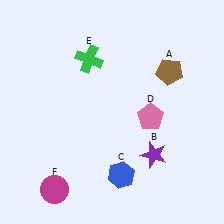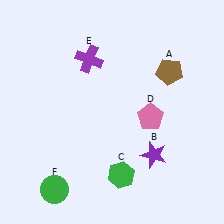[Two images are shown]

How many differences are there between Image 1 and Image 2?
There are 3 differences between the two images.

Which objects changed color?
C changed from blue to green. E changed from green to purple. F changed from magenta to green.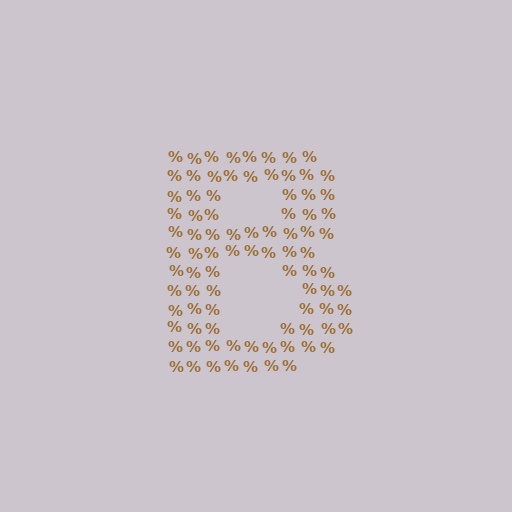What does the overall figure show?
The overall figure shows the letter B.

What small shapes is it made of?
It is made of small percent signs.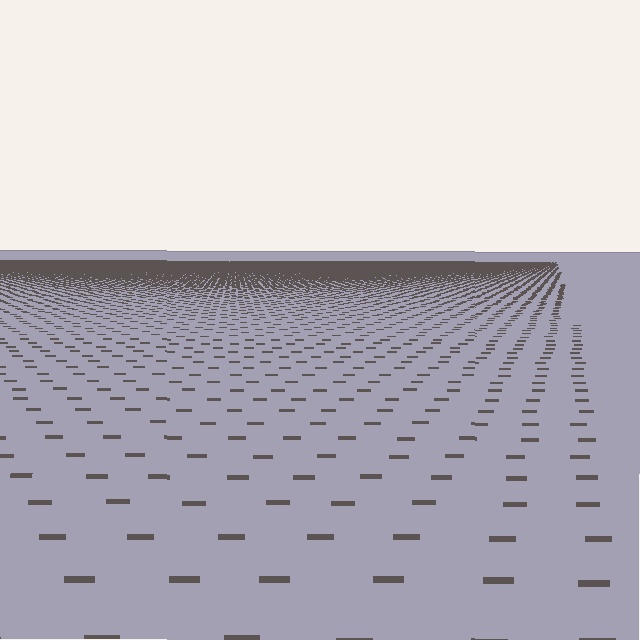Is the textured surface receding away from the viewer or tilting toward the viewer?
The surface is receding away from the viewer. Texture elements get smaller and denser toward the top.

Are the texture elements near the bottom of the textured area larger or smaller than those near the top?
Larger. Near the bottom, elements are closer to the viewer and appear at a bigger on-screen size.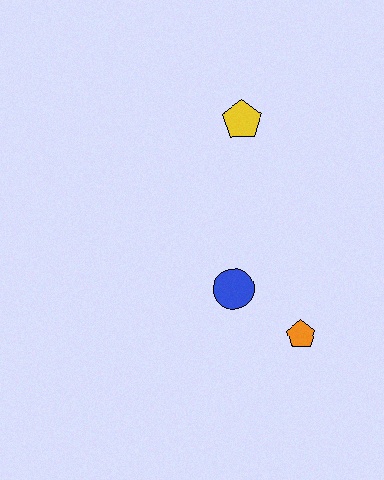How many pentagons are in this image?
There are 2 pentagons.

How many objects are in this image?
There are 3 objects.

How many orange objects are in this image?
There is 1 orange object.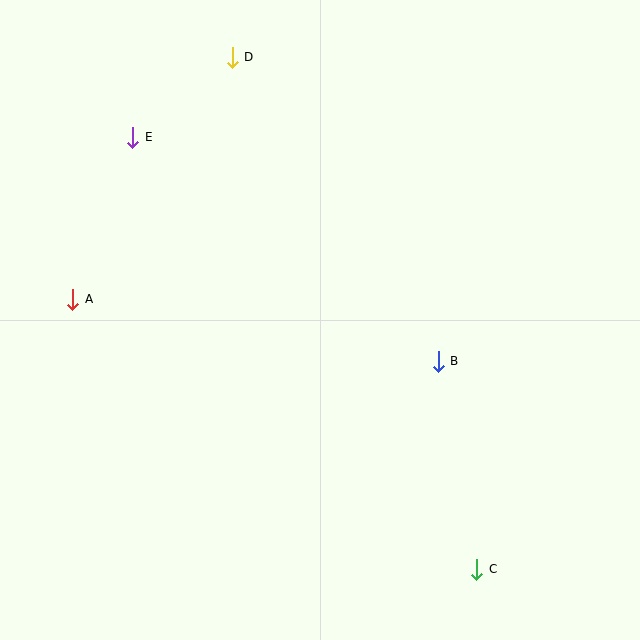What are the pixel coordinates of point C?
Point C is at (477, 569).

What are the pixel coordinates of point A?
Point A is at (73, 299).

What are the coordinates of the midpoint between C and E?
The midpoint between C and E is at (305, 353).